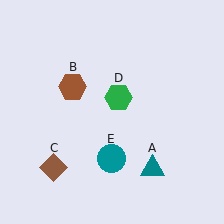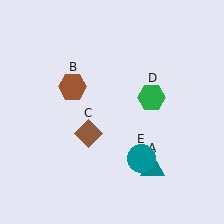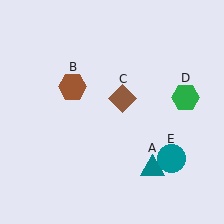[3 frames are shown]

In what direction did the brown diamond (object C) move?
The brown diamond (object C) moved up and to the right.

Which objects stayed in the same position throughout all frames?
Teal triangle (object A) and brown hexagon (object B) remained stationary.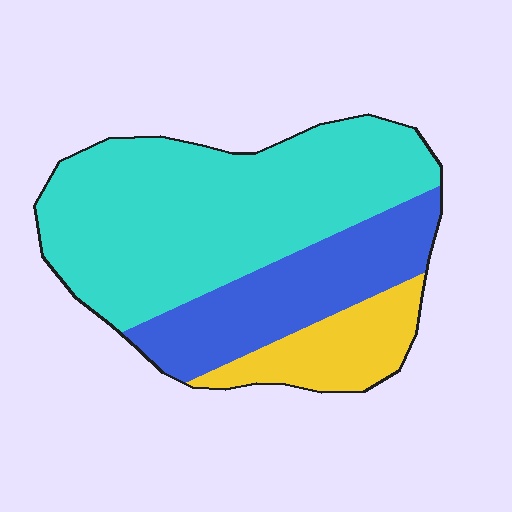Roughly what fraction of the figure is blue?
Blue covers 26% of the figure.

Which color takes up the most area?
Cyan, at roughly 60%.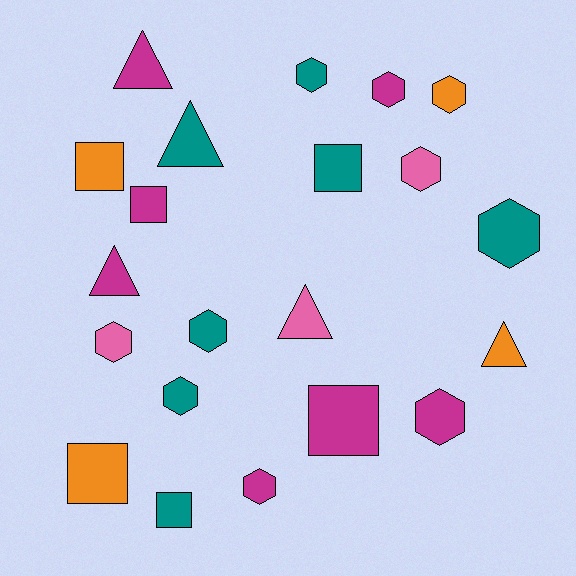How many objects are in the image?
There are 21 objects.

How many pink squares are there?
There are no pink squares.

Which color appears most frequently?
Teal, with 7 objects.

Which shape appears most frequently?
Hexagon, with 10 objects.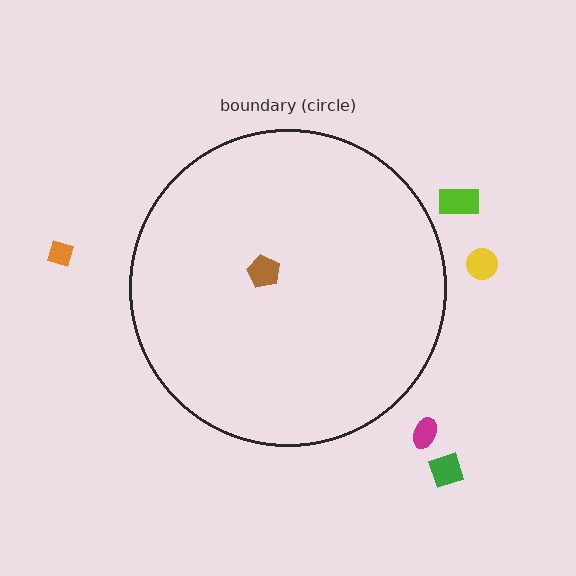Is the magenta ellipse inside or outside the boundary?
Outside.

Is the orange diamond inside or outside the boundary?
Outside.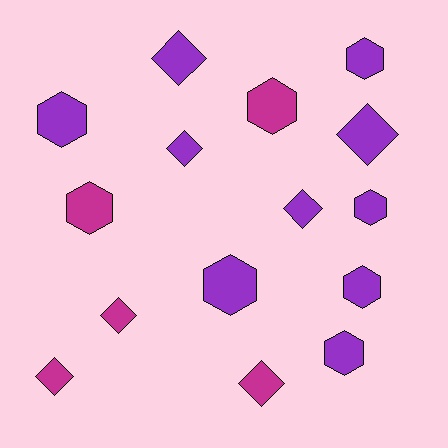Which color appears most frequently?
Purple, with 10 objects.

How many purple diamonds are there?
There are 4 purple diamonds.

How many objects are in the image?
There are 15 objects.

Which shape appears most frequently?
Hexagon, with 8 objects.